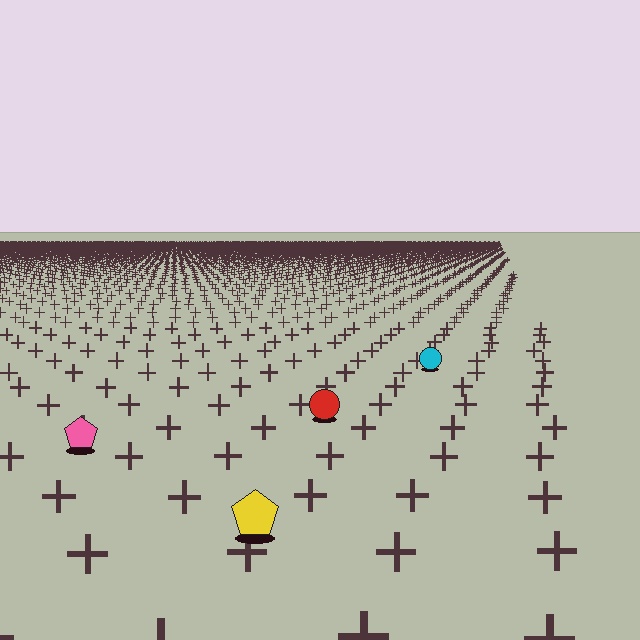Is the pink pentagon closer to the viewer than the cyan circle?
Yes. The pink pentagon is closer — you can tell from the texture gradient: the ground texture is coarser near it.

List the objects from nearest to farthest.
From nearest to farthest: the yellow pentagon, the pink pentagon, the red circle, the cyan circle.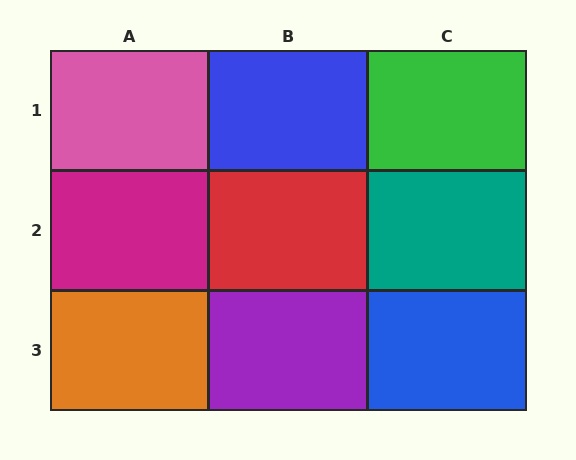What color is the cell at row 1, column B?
Blue.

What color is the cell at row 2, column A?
Magenta.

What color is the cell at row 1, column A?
Pink.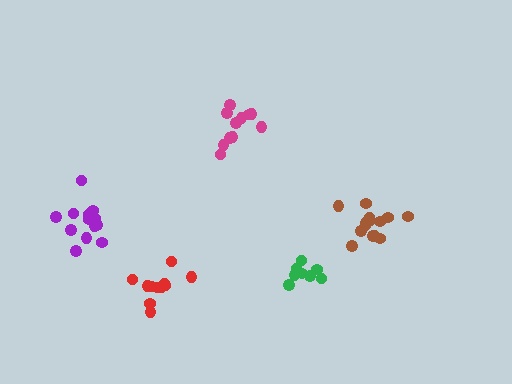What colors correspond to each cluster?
The clusters are colored: purple, red, brown, green, magenta.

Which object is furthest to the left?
The purple cluster is leftmost.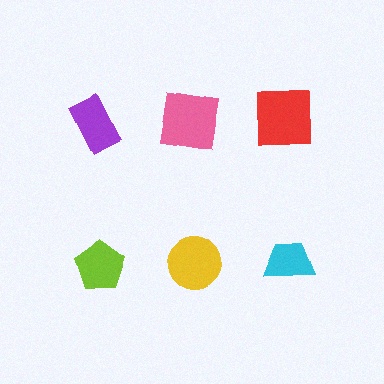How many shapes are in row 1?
3 shapes.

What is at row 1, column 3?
A red square.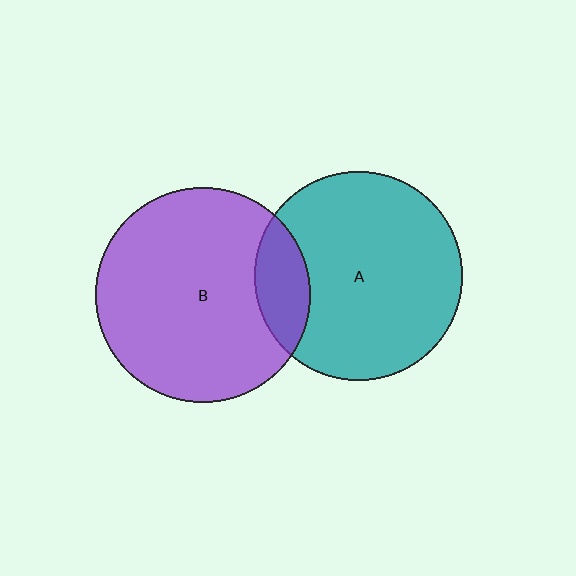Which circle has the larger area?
Circle B (purple).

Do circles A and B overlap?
Yes.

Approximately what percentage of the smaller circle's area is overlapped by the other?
Approximately 15%.